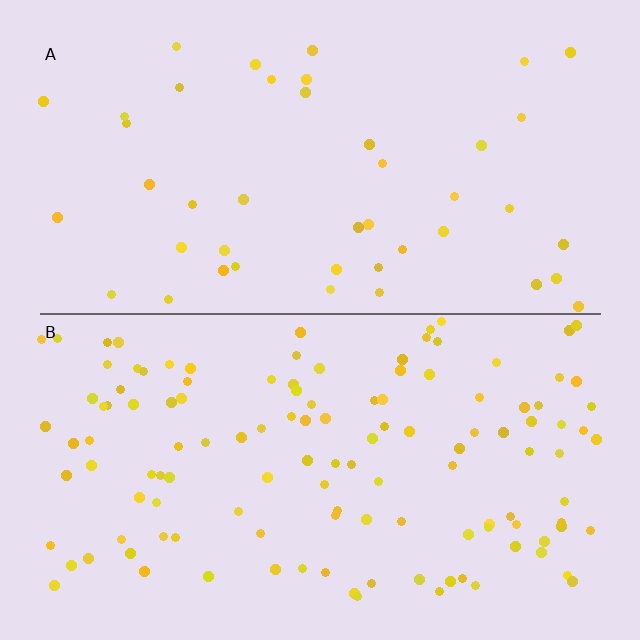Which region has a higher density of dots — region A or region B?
B (the bottom).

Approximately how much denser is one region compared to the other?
Approximately 2.9× — region B over region A.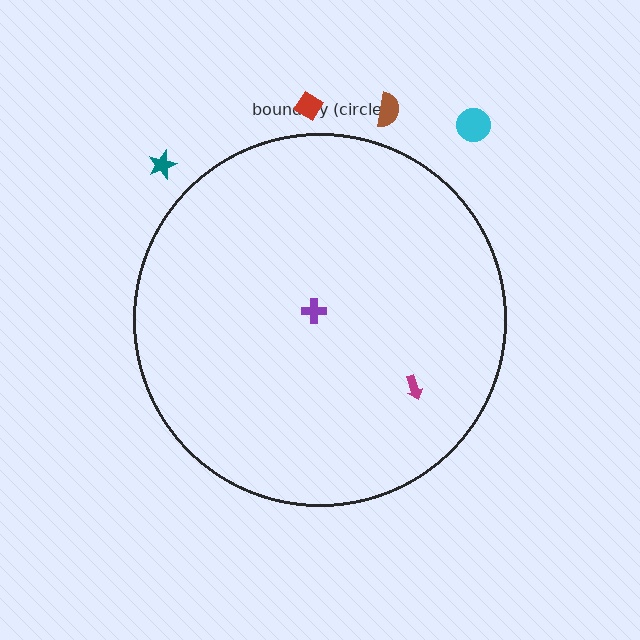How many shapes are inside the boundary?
2 inside, 4 outside.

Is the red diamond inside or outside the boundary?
Outside.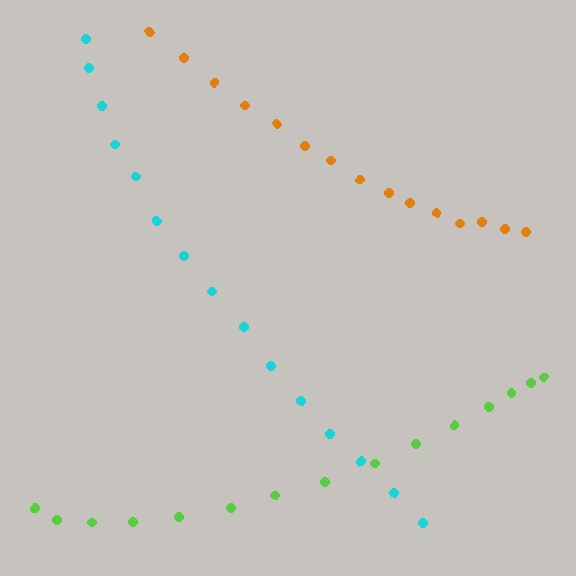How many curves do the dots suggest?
There are 3 distinct paths.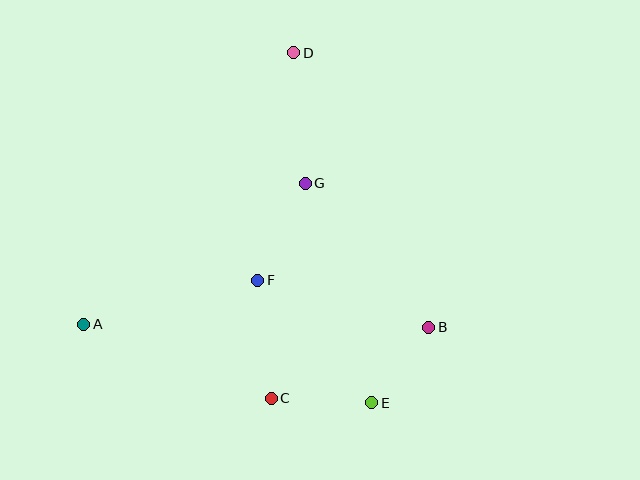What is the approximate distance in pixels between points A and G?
The distance between A and G is approximately 262 pixels.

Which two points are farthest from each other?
Points D and E are farthest from each other.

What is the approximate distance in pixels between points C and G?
The distance between C and G is approximately 218 pixels.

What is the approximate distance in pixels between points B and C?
The distance between B and C is approximately 173 pixels.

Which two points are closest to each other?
Points B and E are closest to each other.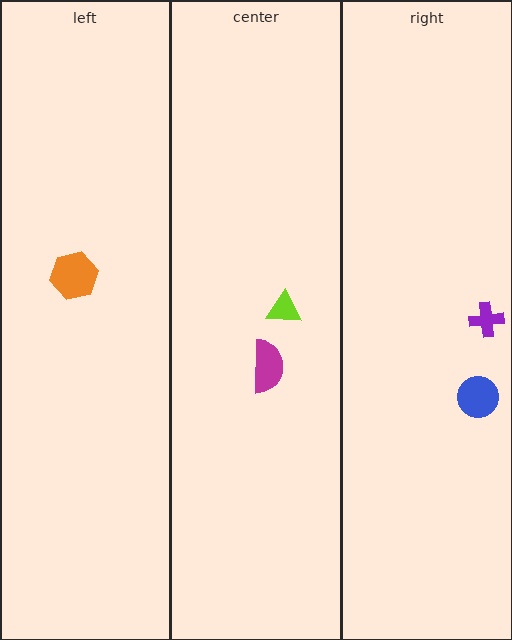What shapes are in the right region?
The purple cross, the blue circle.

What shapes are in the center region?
The magenta semicircle, the lime triangle.